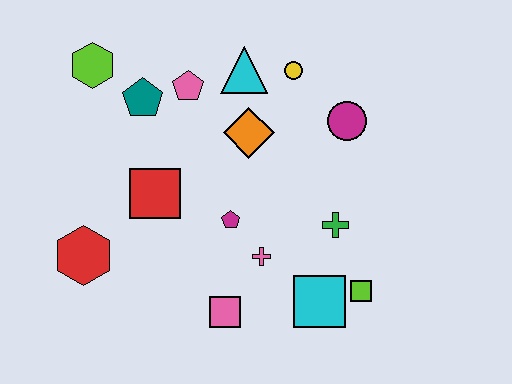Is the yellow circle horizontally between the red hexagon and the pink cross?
No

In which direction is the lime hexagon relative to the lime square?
The lime hexagon is to the left of the lime square.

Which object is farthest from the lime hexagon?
The lime square is farthest from the lime hexagon.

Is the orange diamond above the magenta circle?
No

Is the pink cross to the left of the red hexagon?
No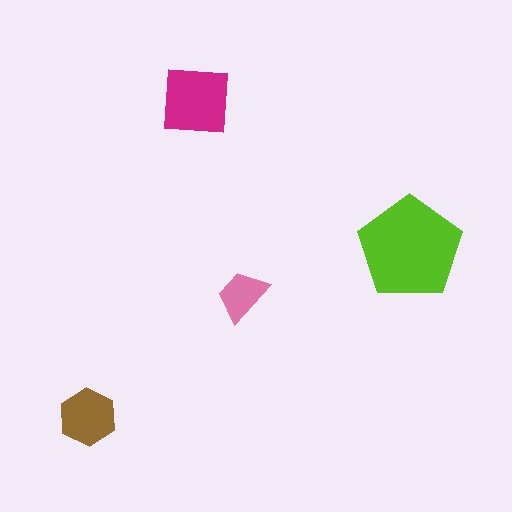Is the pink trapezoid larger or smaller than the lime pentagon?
Smaller.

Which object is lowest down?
The brown hexagon is bottommost.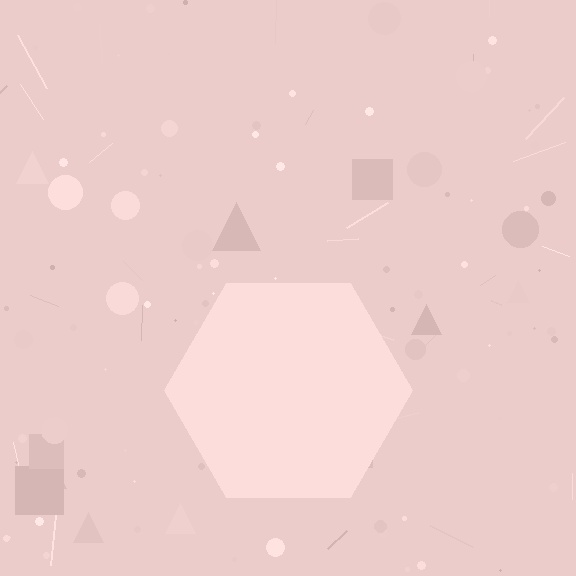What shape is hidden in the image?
A hexagon is hidden in the image.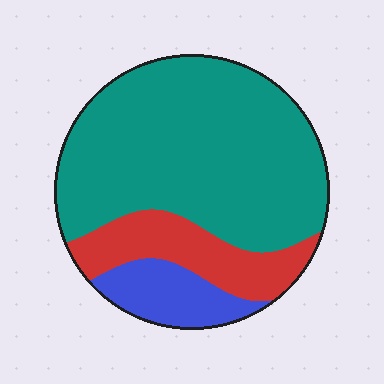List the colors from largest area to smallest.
From largest to smallest: teal, red, blue.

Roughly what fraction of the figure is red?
Red covers 19% of the figure.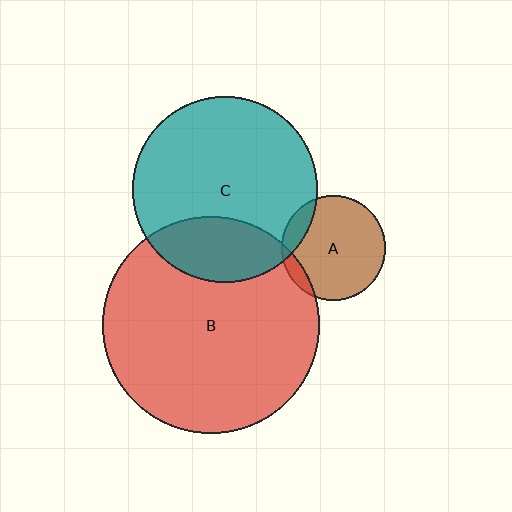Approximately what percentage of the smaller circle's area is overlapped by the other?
Approximately 10%.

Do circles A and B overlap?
Yes.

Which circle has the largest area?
Circle B (red).